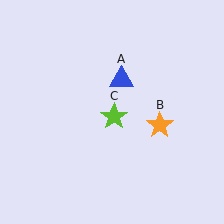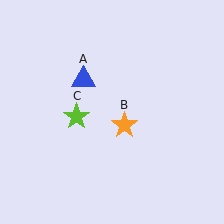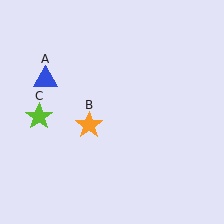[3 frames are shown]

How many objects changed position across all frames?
3 objects changed position: blue triangle (object A), orange star (object B), lime star (object C).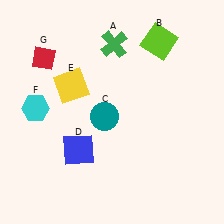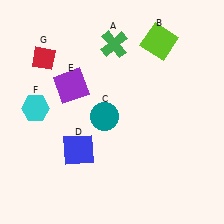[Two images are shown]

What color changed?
The square (E) changed from yellow in Image 1 to purple in Image 2.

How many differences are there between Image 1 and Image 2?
There is 1 difference between the two images.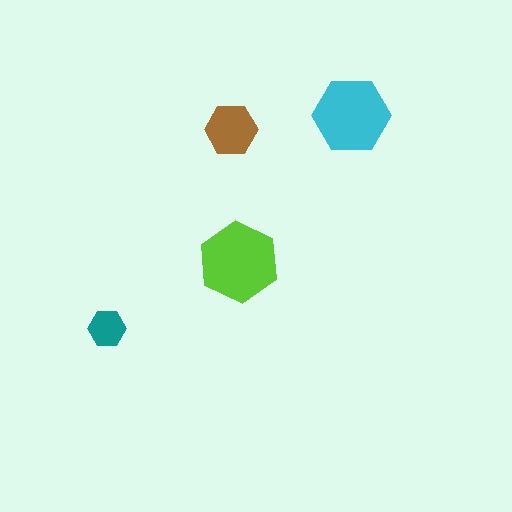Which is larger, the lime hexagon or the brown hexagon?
The lime one.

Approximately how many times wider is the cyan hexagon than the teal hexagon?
About 2 times wider.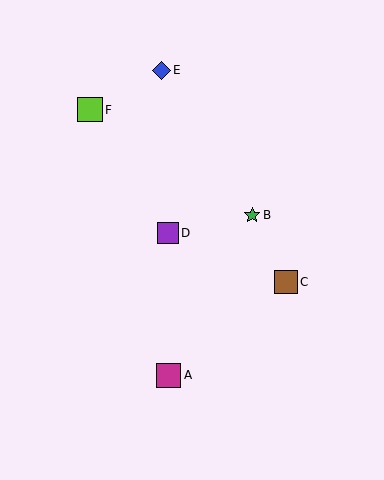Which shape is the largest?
The lime square (labeled F) is the largest.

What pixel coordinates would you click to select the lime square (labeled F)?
Click at (90, 110) to select the lime square F.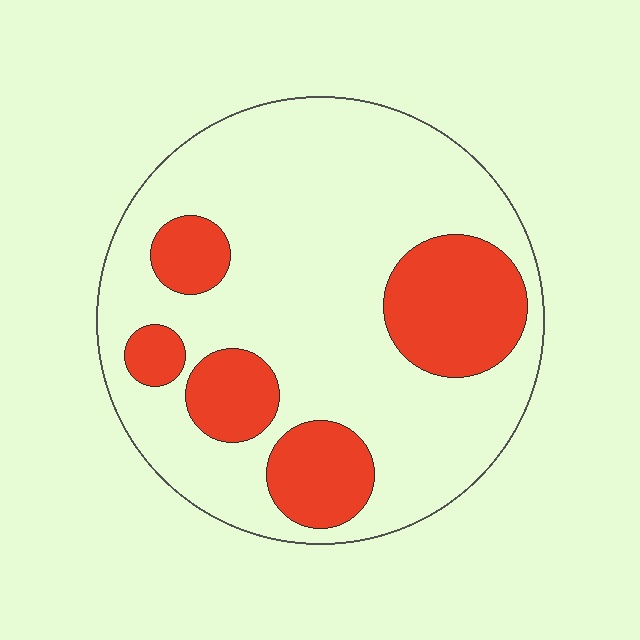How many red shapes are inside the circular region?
5.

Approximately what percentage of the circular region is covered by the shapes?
Approximately 25%.